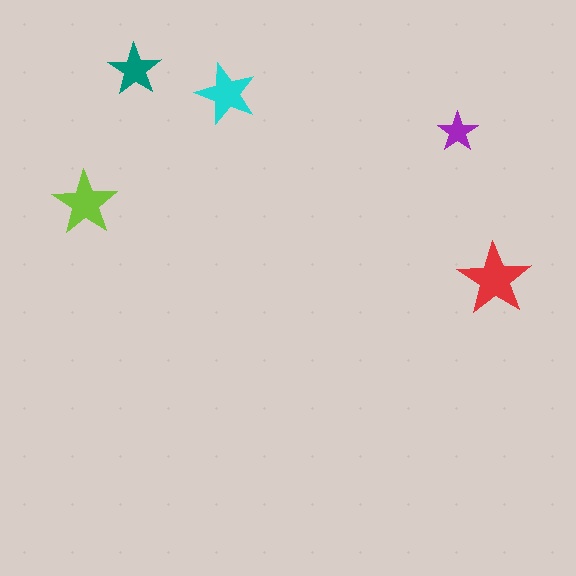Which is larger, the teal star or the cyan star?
The cyan one.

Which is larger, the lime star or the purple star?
The lime one.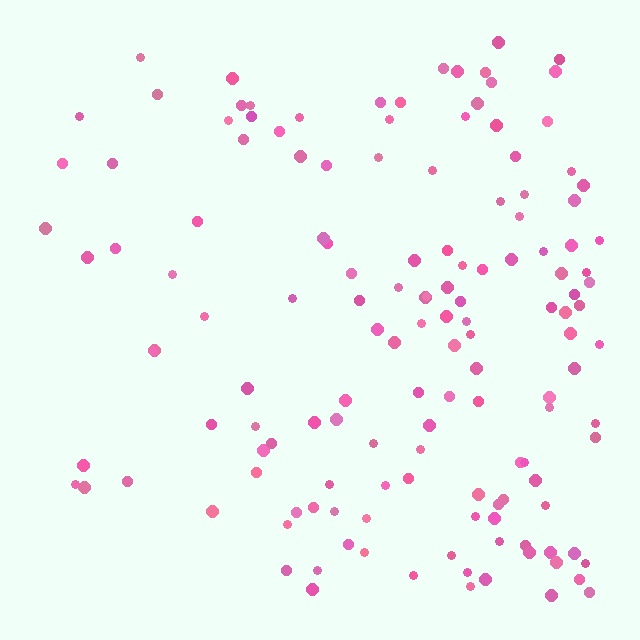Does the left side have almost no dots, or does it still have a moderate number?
Still a moderate number, just noticeably fewer than the right.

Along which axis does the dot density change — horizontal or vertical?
Horizontal.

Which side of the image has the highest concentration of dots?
The right.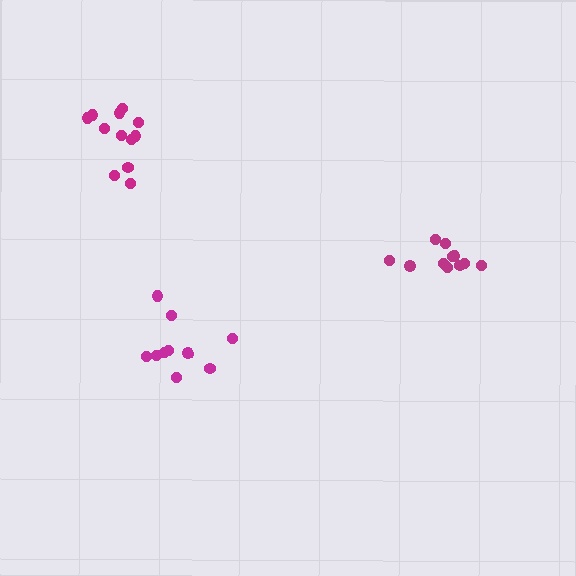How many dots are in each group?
Group 1: 11 dots, Group 2: 12 dots, Group 3: 10 dots (33 total).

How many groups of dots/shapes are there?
There are 3 groups.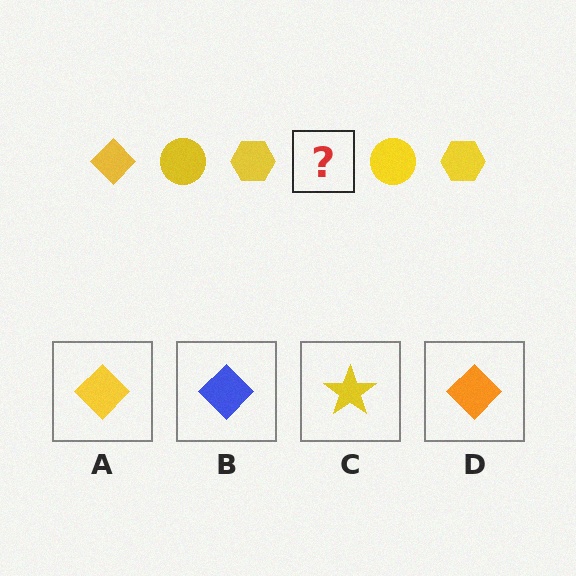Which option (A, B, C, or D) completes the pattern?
A.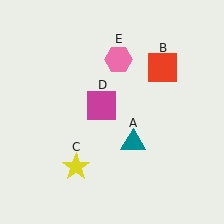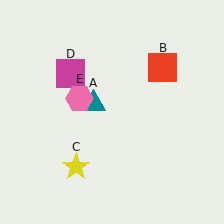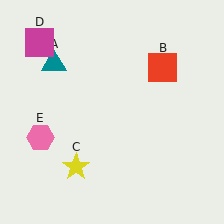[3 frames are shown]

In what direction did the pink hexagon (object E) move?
The pink hexagon (object E) moved down and to the left.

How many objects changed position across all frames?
3 objects changed position: teal triangle (object A), magenta square (object D), pink hexagon (object E).